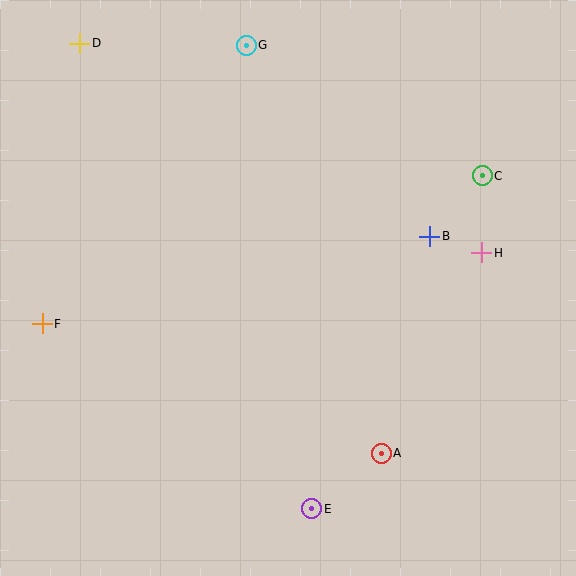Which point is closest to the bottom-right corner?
Point A is closest to the bottom-right corner.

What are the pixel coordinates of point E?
Point E is at (312, 509).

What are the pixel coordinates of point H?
Point H is at (482, 253).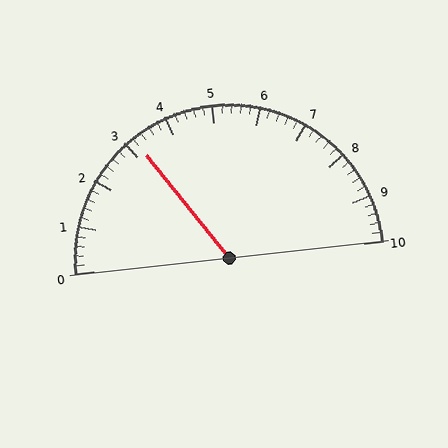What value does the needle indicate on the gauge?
The needle indicates approximately 3.2.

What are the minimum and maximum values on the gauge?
The gauge ranges from 0 to 10.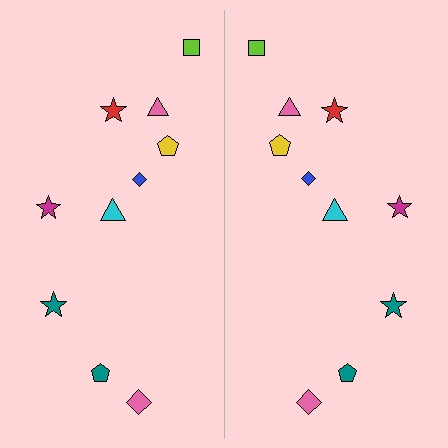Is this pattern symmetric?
Yes, this pattern has bilateral (reflection) symmetry.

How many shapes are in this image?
There are 20 shapes in this image.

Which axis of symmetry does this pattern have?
The pattern has a vertical axis of symmetry running through the center of the image.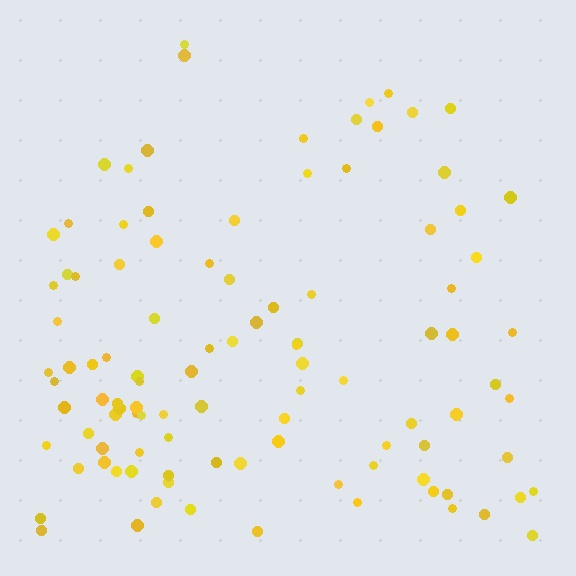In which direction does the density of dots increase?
From top to bottom, with the bottom side densest.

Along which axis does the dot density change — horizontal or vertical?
Vertical.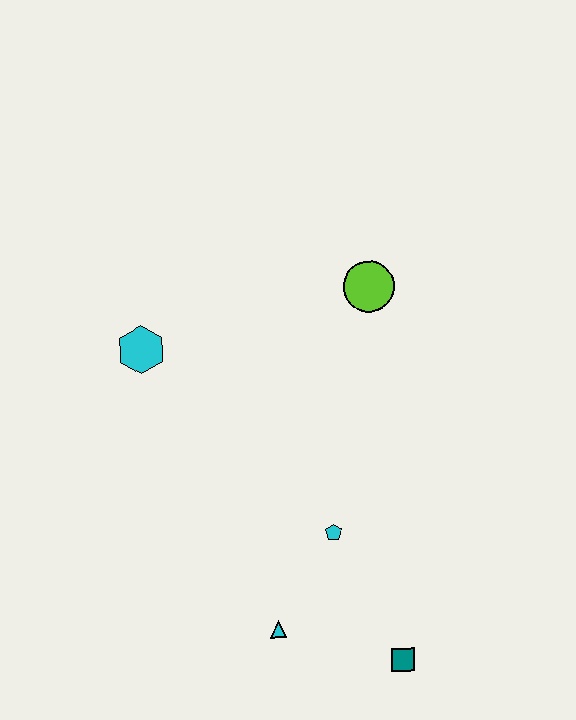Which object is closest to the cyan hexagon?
The lime circle is closest to the cyan hexagon.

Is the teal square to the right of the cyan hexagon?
Yes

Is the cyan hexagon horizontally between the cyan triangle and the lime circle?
No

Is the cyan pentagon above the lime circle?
No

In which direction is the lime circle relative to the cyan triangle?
The lime circle is above the cyan triangle.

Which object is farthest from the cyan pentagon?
The cyan hexagon is farthest from the cyan pentagon.